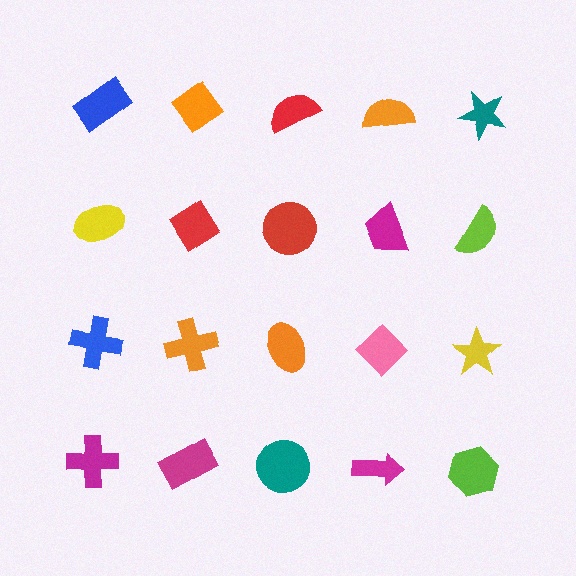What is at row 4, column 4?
A magenta arrow.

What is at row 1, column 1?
A blue rectangle.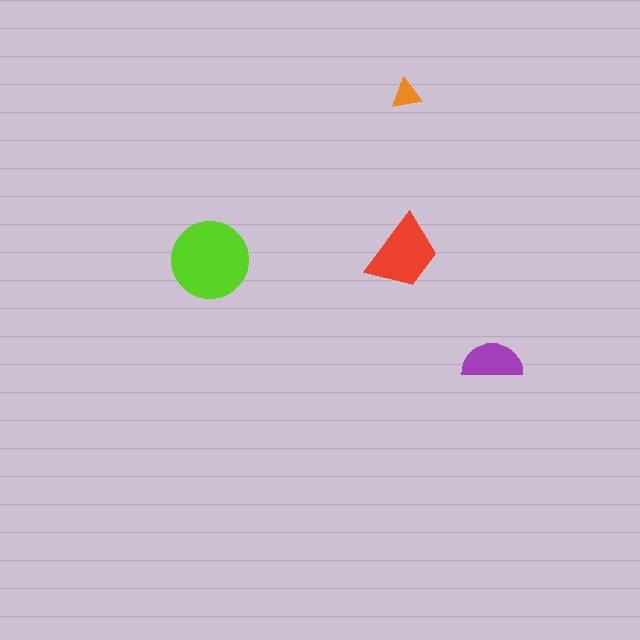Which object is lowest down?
The purple semicircle is bottommost.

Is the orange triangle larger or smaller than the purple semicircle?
Smaller.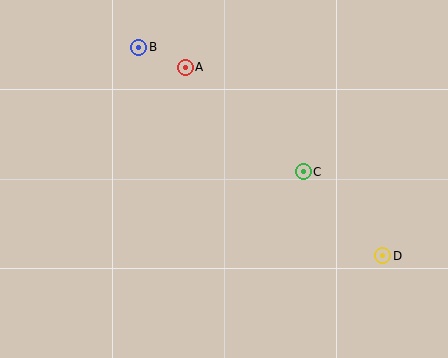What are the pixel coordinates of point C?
Point C is at (303, 172).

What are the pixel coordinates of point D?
Point D is at (383, 256).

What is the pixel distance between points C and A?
The distance between C and A is 158 pixels.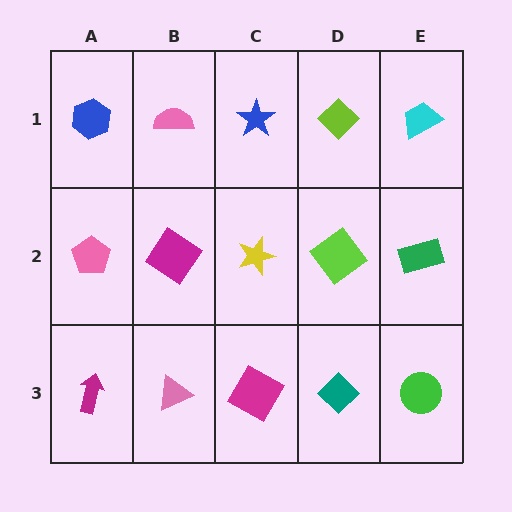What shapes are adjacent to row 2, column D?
A lime diamond (row 1, column D), a teal diamond (row 3, column D), a yellow star (row 2, column C), a green rectangle (row 2, column E).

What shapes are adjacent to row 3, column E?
A green rectangle (row 2, column E), a teal diamond (row 3, column D).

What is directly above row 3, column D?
A lime diamond.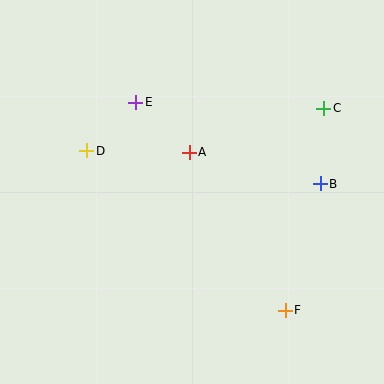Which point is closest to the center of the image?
Point A at (189, 152) is closest to the center.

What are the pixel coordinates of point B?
Point B is at (320, 184).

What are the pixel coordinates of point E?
Point E is at (136, 102).